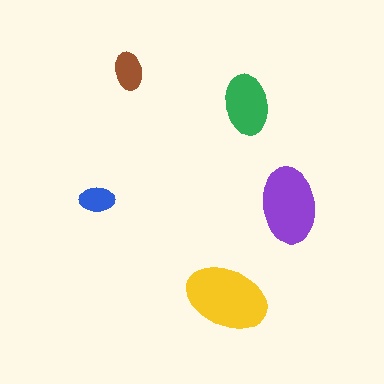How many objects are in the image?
There are 5 objects in the image.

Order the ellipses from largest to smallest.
the yellow one, the purple one, the green one, the brown one, the blue one.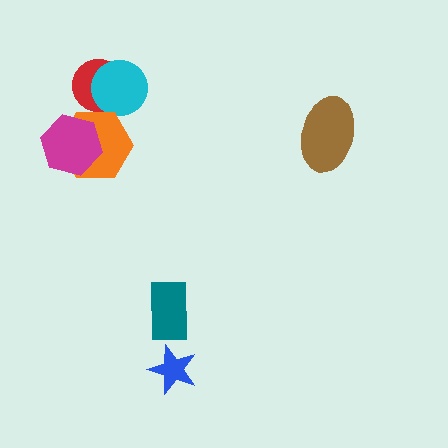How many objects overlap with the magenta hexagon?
1 object overlaps with the magenta hexagon.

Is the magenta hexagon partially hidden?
No, no other shape covers it.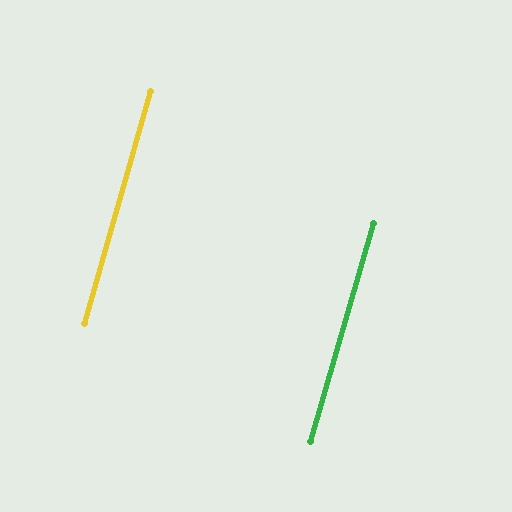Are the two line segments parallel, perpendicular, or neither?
Parallel — their directions differ by only 0.2°.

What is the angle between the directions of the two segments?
Approximately 0 degrees.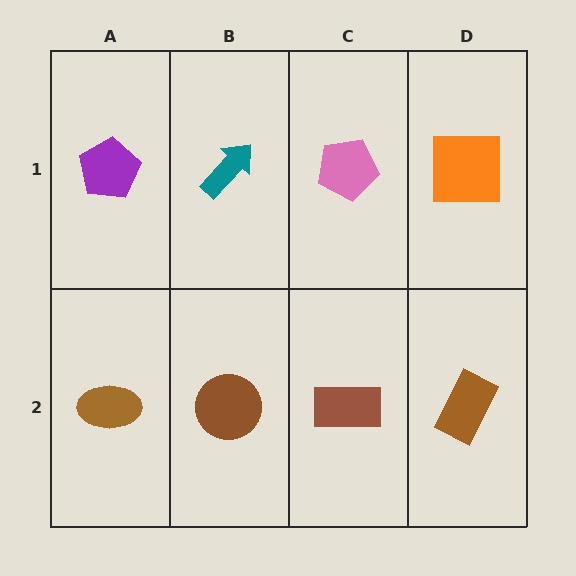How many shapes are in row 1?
4 shapes.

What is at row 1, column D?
An orange square.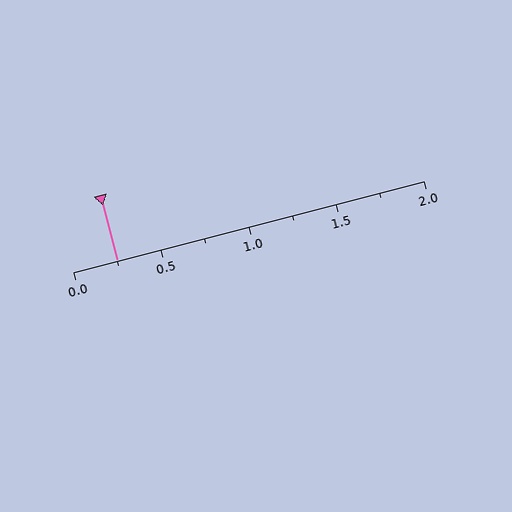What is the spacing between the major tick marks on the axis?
The major ticks are spaced 0.5 apart.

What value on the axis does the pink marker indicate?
The marker indicates approximately 0.25.